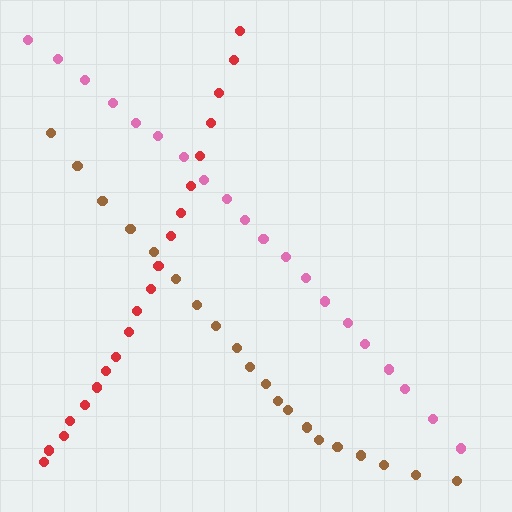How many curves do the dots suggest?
There are 3 distinct paths.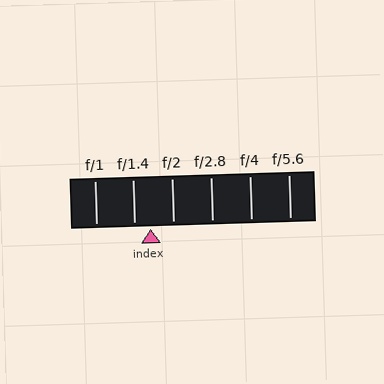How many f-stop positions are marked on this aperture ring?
There are 6 f-stop positions marked.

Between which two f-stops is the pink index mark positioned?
The index mark is between f/1.4 and f/2.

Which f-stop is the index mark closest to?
The index mark is closest to f/1.4.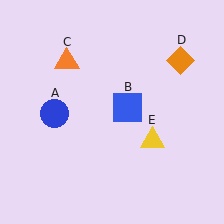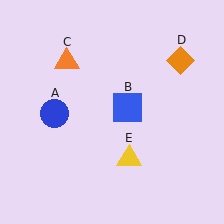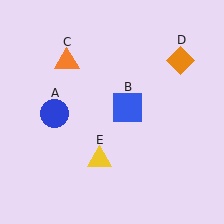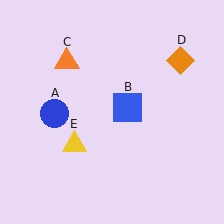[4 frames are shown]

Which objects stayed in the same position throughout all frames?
Blue circle (object A) and blue square (object B) and orange triangle (object C) and orange diamond (object D) remained stationary.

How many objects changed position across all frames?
1 object changed position: yellow triangle (object E).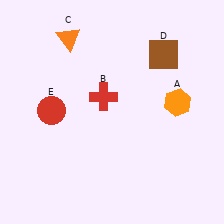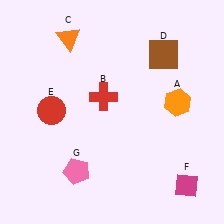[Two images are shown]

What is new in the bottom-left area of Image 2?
A pink pentagon (G) was added in the bottom-left area of Image 2.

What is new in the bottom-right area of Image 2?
A magenta diamond (F) was added in the bottom-right area of Image 2.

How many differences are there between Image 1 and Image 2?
There are 2 differences between the two images.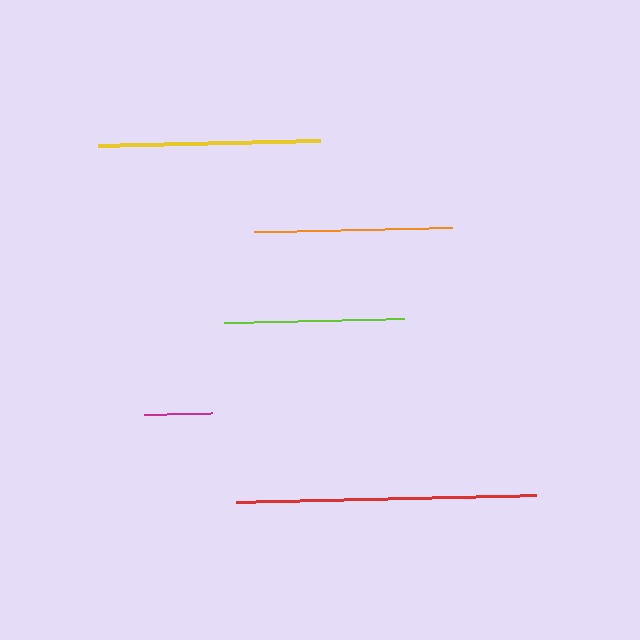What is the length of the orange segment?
The orange segment is approximately 199 pixels long.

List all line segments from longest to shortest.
From longest to shortest: red, yellow, orange, lime, magenta.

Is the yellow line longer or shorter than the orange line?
The yellow line is longer than the orange line.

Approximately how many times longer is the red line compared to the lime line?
The red line is approximately 1.7 times the length of the lime line.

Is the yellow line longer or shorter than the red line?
The red line is longer than the yellow line.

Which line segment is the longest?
The red line is the longest at approximately 300 pixels.